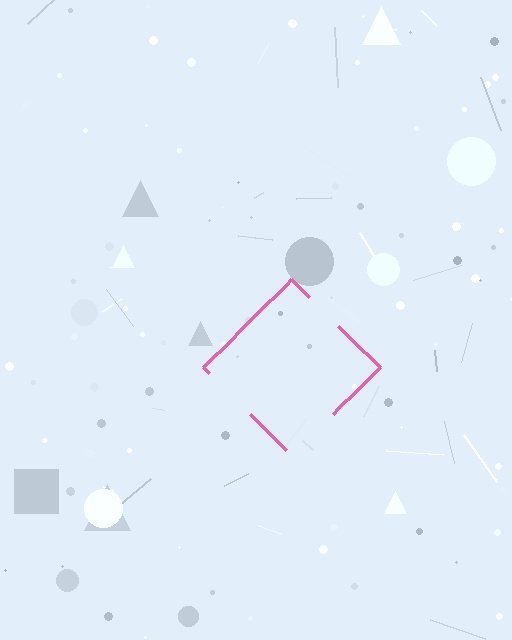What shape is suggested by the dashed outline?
The dashed outline suggests a diamond.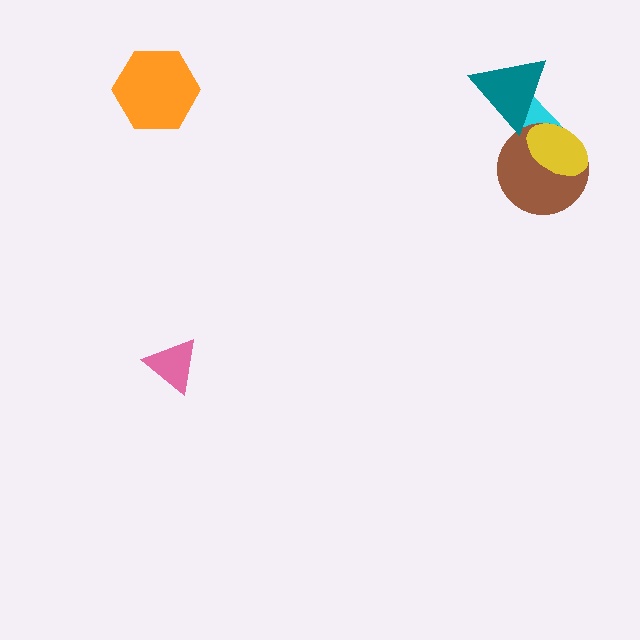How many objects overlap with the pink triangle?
0 objects overlap with the pink triangle.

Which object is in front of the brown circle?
The yellow ellipse is in front of the brown circle.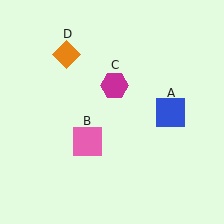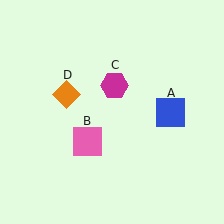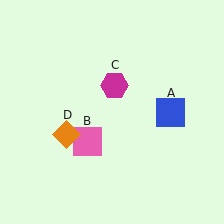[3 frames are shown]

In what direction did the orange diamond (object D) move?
The orange diamond (object D) moved down.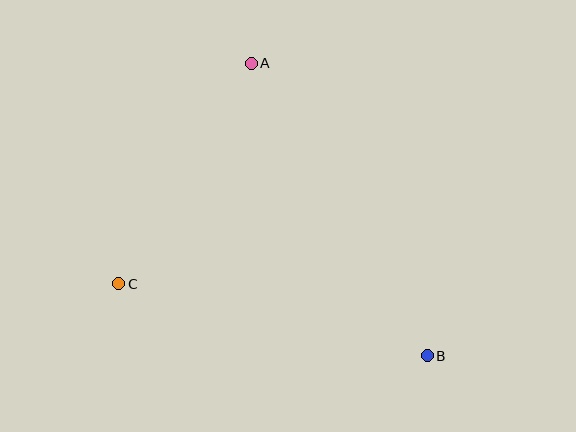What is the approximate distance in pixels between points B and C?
The distance between B and C is approximately 317 pixels.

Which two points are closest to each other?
Points A and C are closest to each other.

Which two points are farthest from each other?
Points A and B are farthest from each other.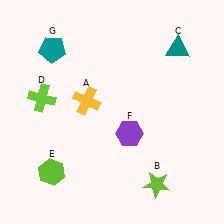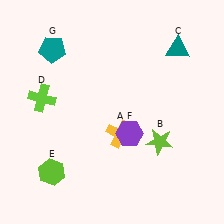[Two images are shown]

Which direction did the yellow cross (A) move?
The yellow cross (A) moved right.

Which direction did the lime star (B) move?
The lime star (B) moved up.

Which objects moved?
The objects that moved are: the yellow cross (A), the lime star (B).